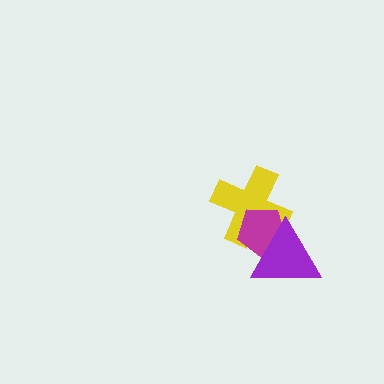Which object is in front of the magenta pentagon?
The purple triangle is in front of the magenta pentagon.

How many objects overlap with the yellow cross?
2 objects overlap with the yellow cross.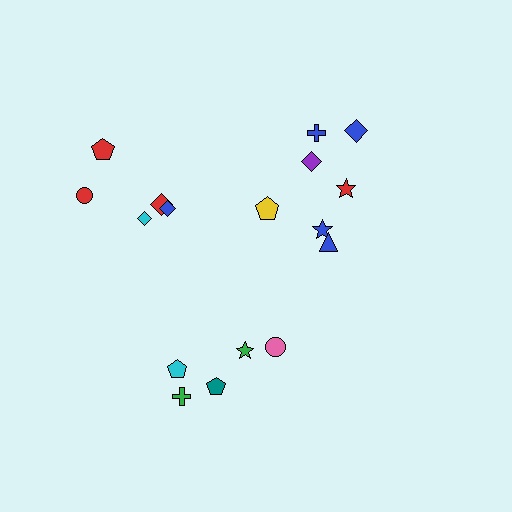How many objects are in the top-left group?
There are 5 objects.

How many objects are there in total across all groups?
There are 17 objects.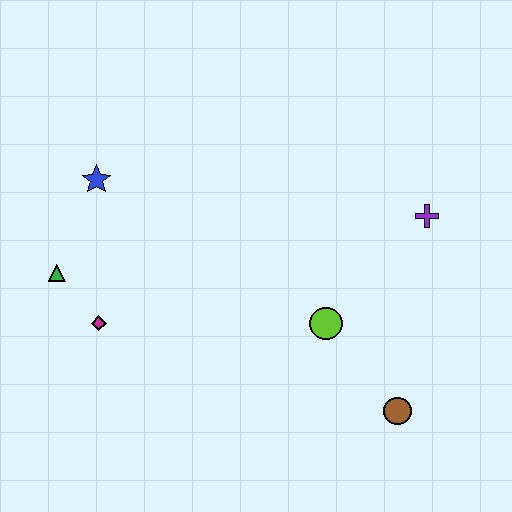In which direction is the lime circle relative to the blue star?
The lime circle is to the right of the blue star.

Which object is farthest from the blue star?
The brown circle is farthest from the blue star.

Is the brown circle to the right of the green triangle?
Yes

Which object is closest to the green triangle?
The magenta diamond is closest to the green triangle.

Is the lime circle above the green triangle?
No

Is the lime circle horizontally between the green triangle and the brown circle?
Yes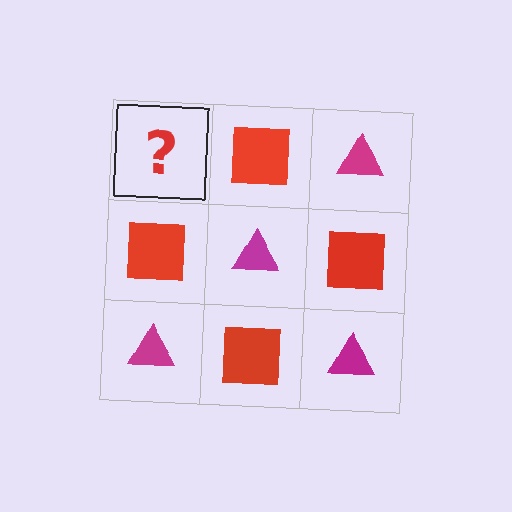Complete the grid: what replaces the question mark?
The question mark should be replaced with a magenta triangle.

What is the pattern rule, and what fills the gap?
The rule is that it alternates magenta triangle and red square in a checkerboard pattern. The gap should be filled with a magenta triangle.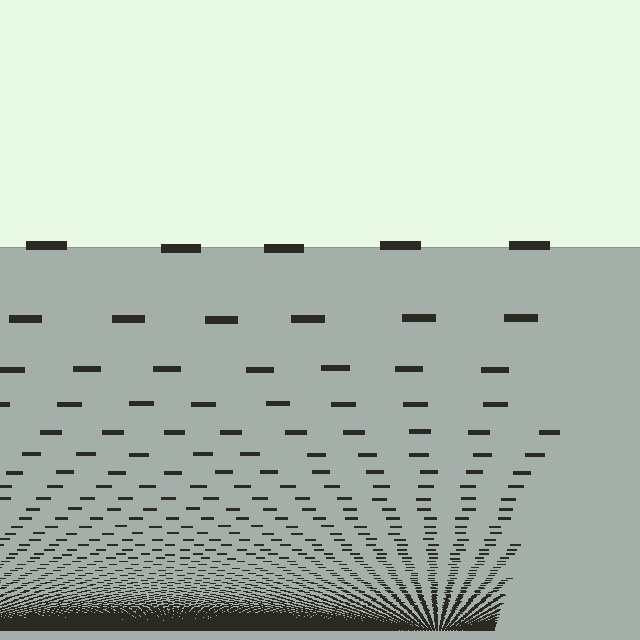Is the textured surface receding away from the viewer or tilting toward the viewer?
The surface appears to tilt toward the viewer. Texture elements get larger and sparser toward the top.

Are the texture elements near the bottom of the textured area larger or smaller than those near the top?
Smaller. The gradient is inverted — elements near the bottom are smaller and denser.